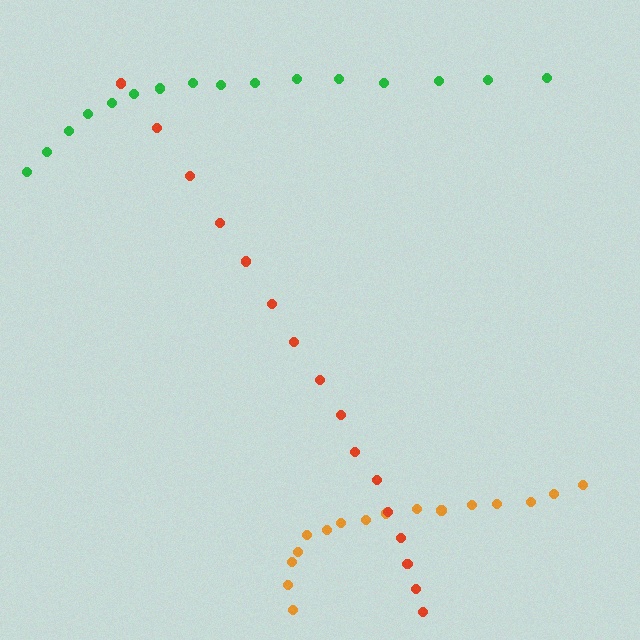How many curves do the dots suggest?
There are 3 distinct paths.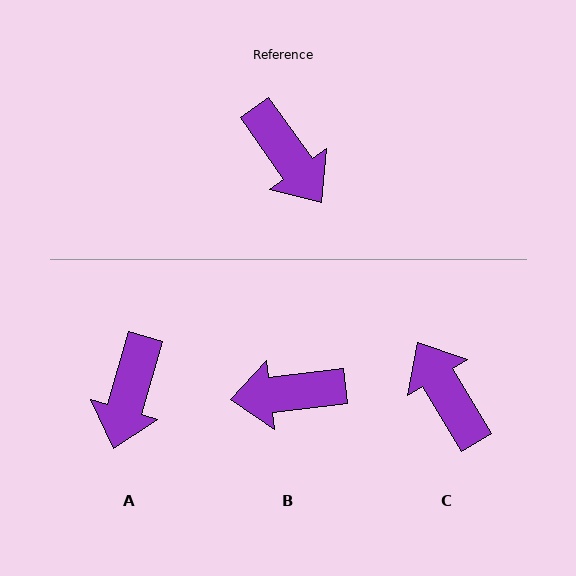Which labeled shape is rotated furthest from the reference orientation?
C, about 175 degrees away.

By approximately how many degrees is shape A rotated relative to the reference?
Approximately 52 degrees clockwise.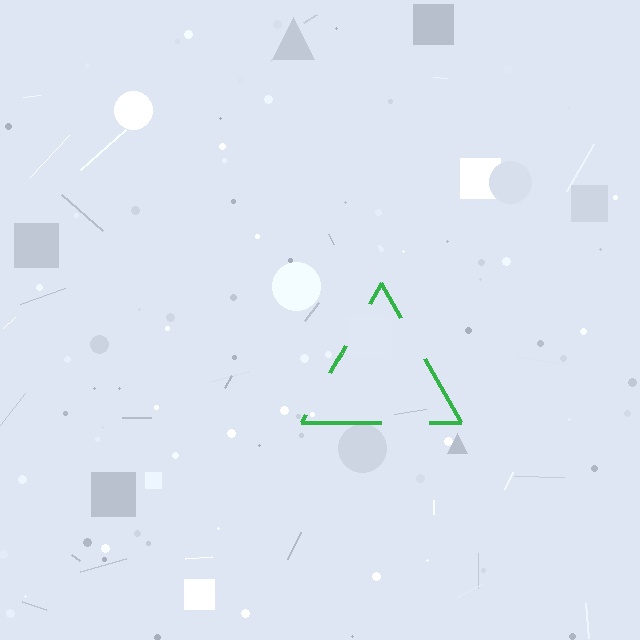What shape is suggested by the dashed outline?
The dashed outline suggests a triangle.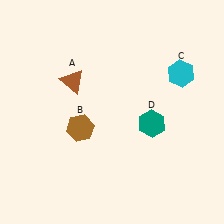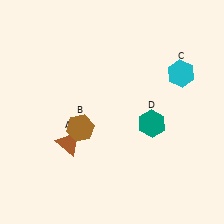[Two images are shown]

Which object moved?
The brown triangle (A) moved down.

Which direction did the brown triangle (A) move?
The brown triangle (A) moved down.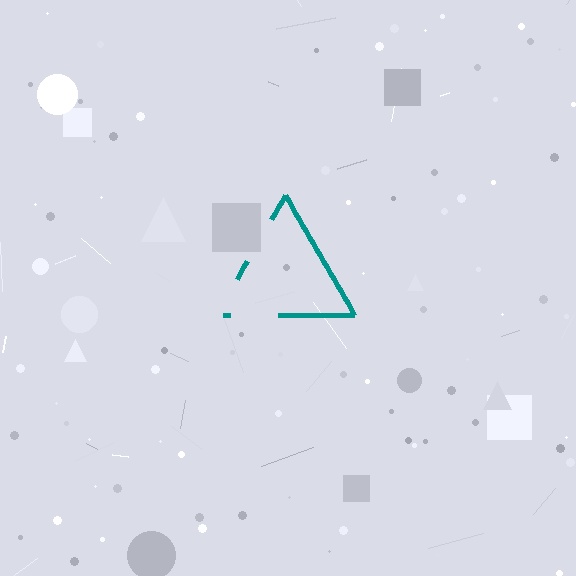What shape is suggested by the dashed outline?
The dashed outline suggests a triangle.